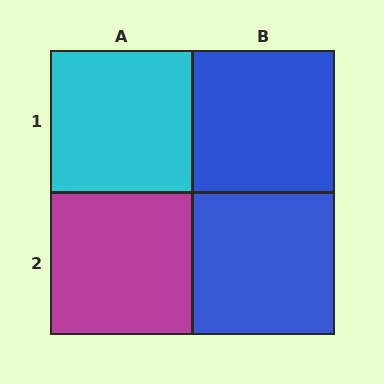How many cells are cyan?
1 cell is cyan.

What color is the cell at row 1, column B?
Blue.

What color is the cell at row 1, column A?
Cyan.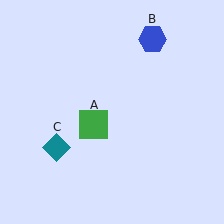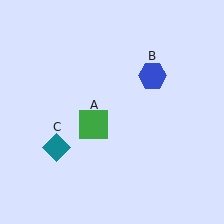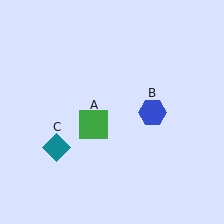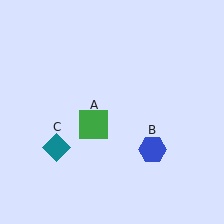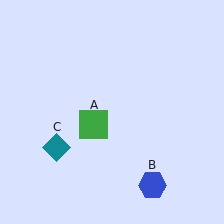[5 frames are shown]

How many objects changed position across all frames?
1 object changed position: blue hexagon (object B).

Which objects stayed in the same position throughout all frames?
Green square (object A) and teal diamond (object C) remained stationary.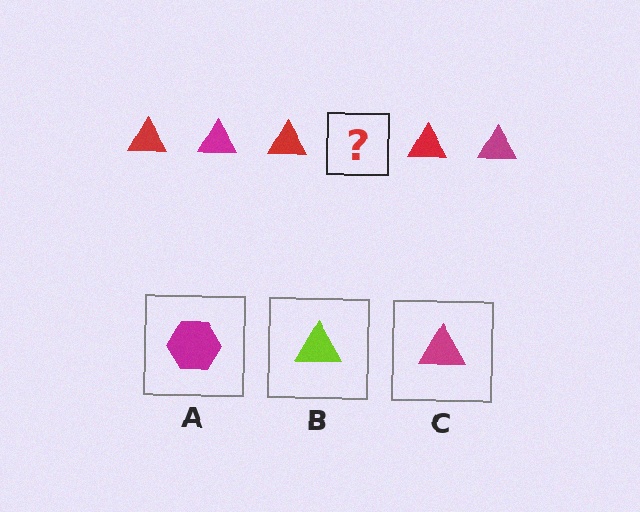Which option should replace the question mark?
Option C.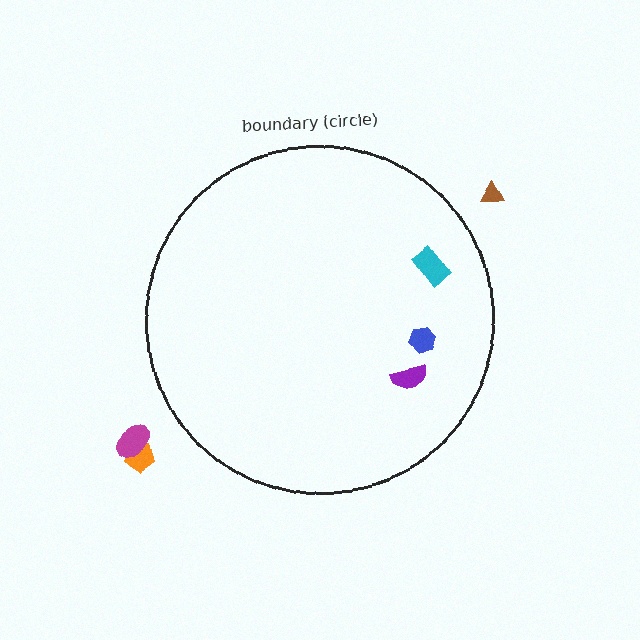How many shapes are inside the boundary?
3 inside, 3 outside.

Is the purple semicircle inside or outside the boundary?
Inside.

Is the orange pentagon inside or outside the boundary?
Outside.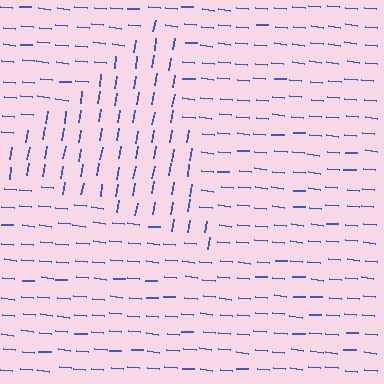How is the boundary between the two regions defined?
The boundary is defined purely by a change in line orientation (approximately 86 degrees difference). All lines are the same color and thickness.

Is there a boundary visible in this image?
Yes, there is a texture boundary formed by a change in line orientation.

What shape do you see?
I see a triangle.